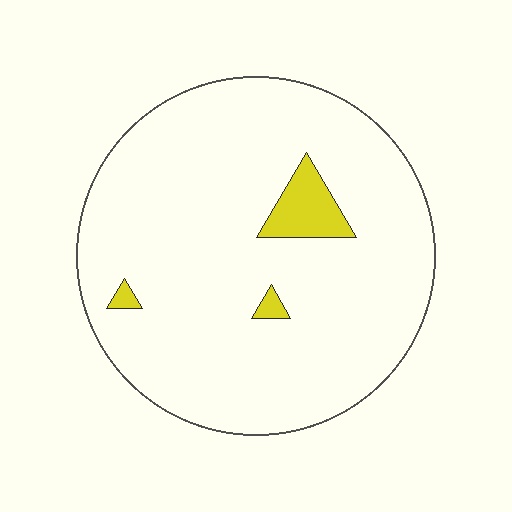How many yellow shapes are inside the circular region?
3.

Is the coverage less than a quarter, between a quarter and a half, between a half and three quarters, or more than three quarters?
Less than a quarter.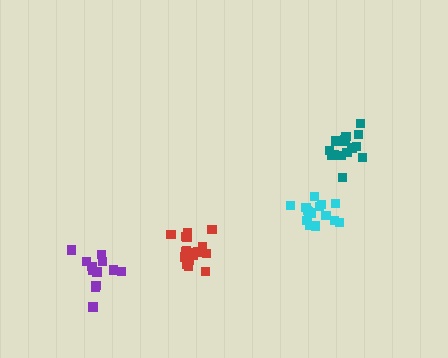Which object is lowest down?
The purple cluster is bottommost.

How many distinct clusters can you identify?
There are 4 distinct clusters.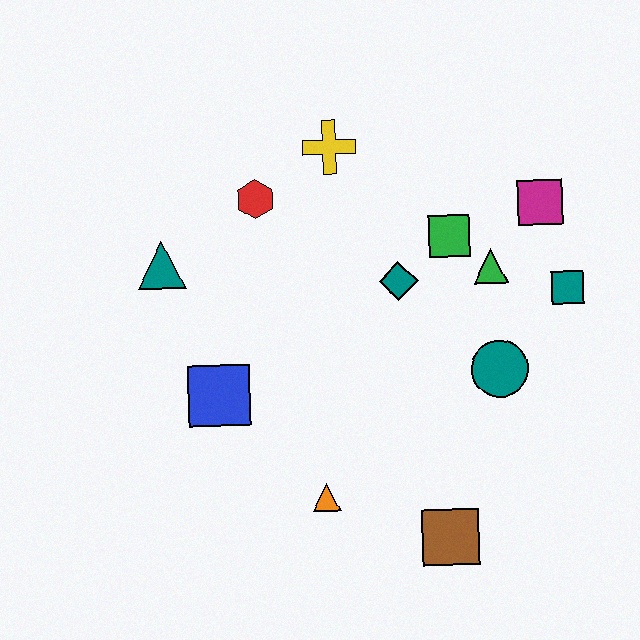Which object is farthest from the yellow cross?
The brown square is farthest from the yellow cross.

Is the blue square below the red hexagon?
Yes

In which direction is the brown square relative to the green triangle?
The brown square is below the green triangle.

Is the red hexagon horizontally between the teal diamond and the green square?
No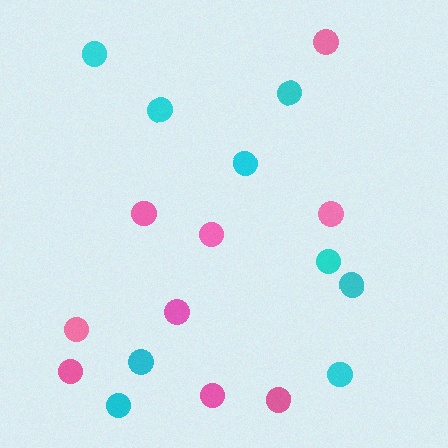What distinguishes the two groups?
There are 2 groups: one group of pink circles (9) and one group of cyan circles (9).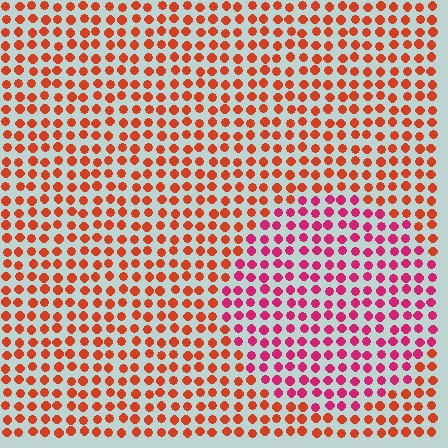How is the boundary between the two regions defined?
The boundary is defined purely by a slight shift in hue (about 38 degrees). Spacing, size, and orientation are identical on both sides.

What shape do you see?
I see a circle.